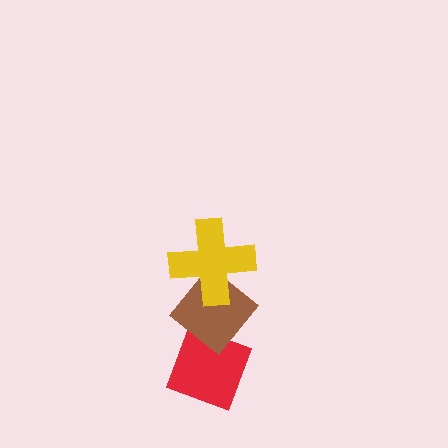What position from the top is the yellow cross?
The yellow cross is 1st from the top.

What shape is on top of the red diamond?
The brown diamond is on top of the red diamond.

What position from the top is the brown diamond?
The brown diamond is 2nd from the top.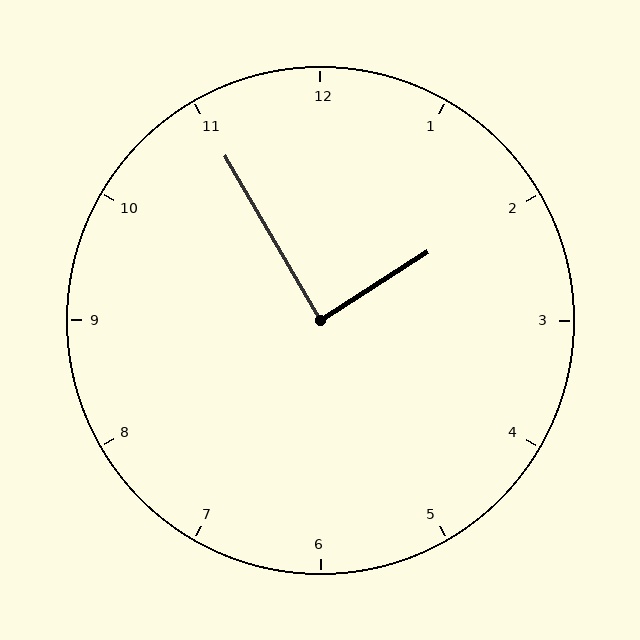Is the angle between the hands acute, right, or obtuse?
It is right.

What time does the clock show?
1:55.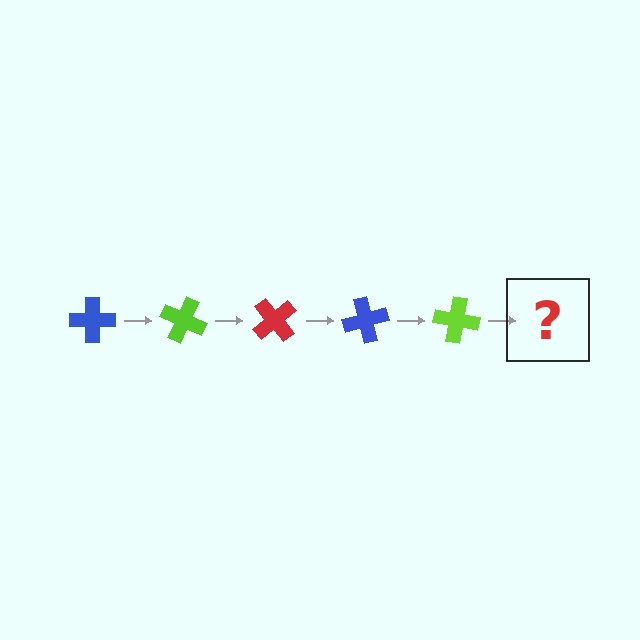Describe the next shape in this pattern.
It should be a red cross, rotated 125 degrees from the start.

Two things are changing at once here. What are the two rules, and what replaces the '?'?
The two rules are that it rotates 25 degrees each step and the color cycles through blue, lime, and red. The '?' should be a red cross, rotated 125 degrees from the start.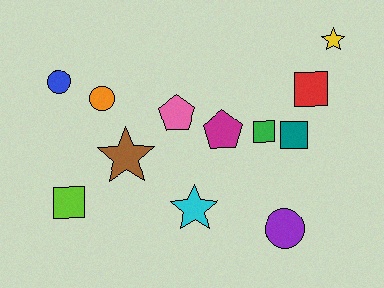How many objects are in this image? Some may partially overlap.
There are 12 objects.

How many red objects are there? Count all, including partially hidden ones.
There is 1 red object.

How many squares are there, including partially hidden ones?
There are 4 squares.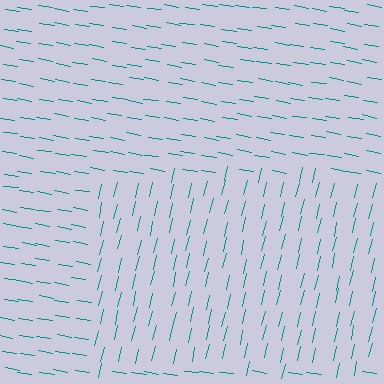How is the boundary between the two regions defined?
The boundary is defined purely by a change in line orientation (approximately 86 degrees difference). All lines are the same color and thickness.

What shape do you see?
I see a rectangle.